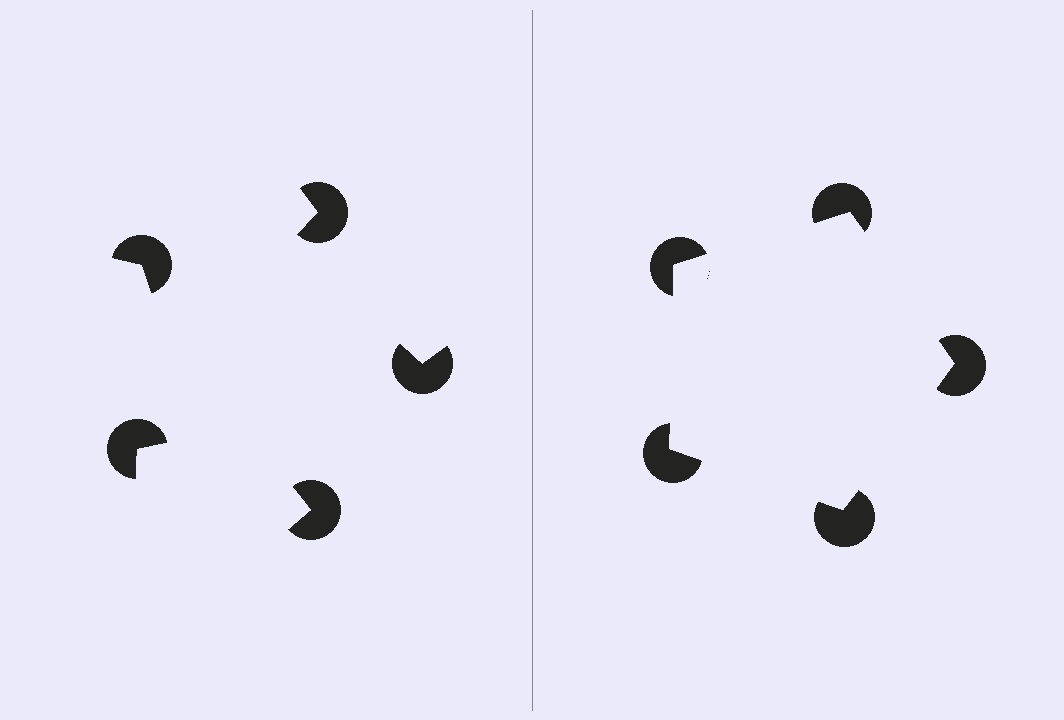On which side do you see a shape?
An illusory pentagon appears on the right side. On the left side the wedge cuts are rotated, so no coherent shape forms.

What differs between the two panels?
The pac-man discs are positioned identically on both sides; only the wedge orientations differ. On the right they align to a pentagon; on the left they are misaligned.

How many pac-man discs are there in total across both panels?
10 — 5 on each side.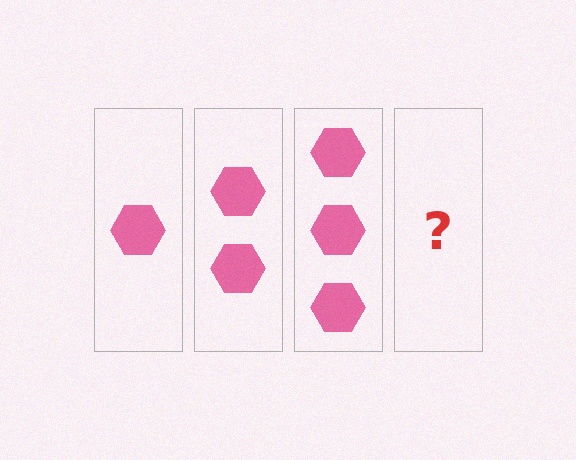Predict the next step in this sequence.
The next step is 4 hexagons.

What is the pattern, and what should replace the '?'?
The pattern is that each step adds one more hexagon. The '?' should be 4 hexagons.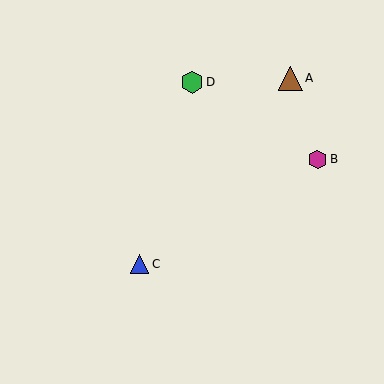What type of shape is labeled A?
Shape A is a brown triangle.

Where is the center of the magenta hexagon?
The center of the magenta hexagon is at (318, 159).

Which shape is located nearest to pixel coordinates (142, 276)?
The blue triangle (labeled C) at (139, 264) is nearest to that location.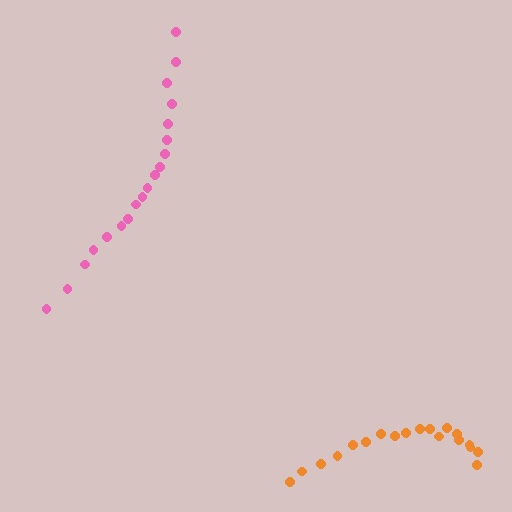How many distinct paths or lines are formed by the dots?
There are 2 distinct paths.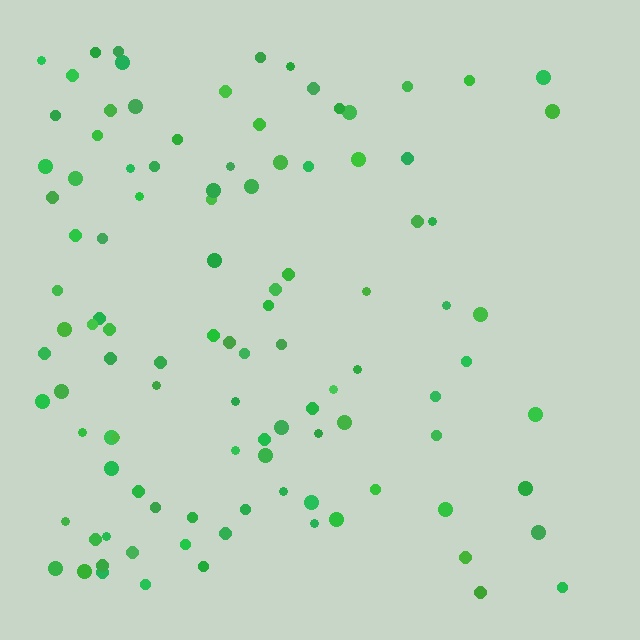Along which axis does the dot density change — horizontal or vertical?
Horizontal.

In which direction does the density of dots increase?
From right to left, with the left side densest.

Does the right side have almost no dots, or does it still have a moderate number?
Still a moderate number, just noticeably fewer than the left.